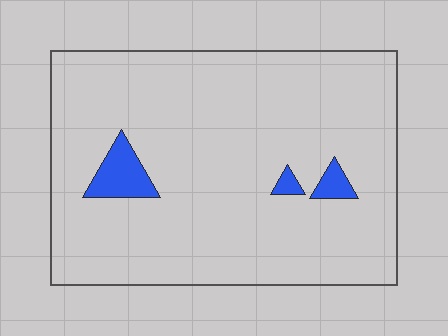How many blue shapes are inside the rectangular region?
3.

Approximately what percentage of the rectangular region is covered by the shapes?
Approximately 5%.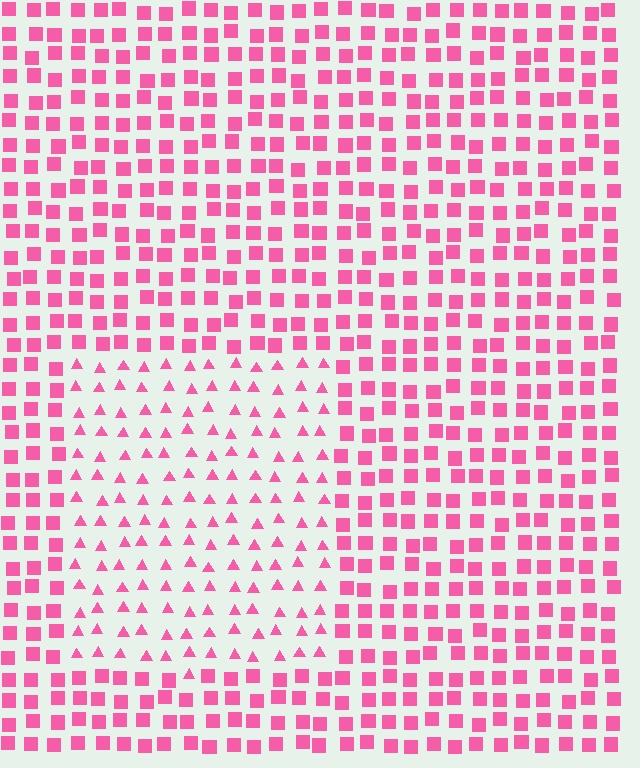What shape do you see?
I see a rectangle.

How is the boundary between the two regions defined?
The boundary is defined by a change in element shape: triangles inside vs. squares outside. All elements share the same color and spacing.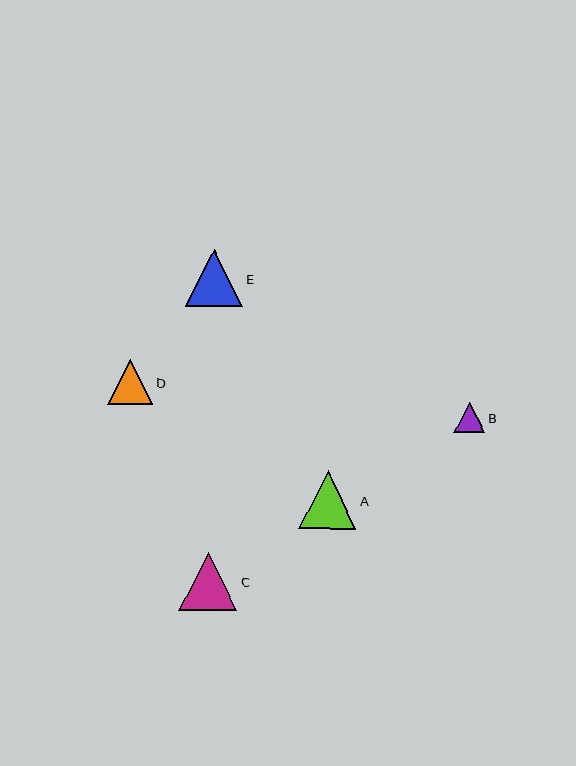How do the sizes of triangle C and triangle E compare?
Triangle C and triangle E are approximately the same size.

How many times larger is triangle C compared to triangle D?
Triangle C is approximately 1.3 times the size of triangle D.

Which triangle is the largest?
Triangle C is the largest with a size of approximately 58 pixels.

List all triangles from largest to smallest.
From largest to smallest: C, A, E, D, B.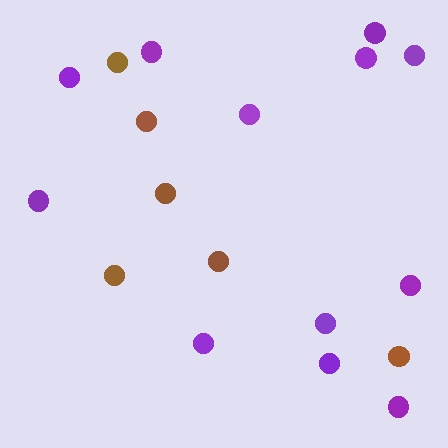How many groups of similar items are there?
There are 2 groups: one group of brown circles (6) and one group of purple circles (12).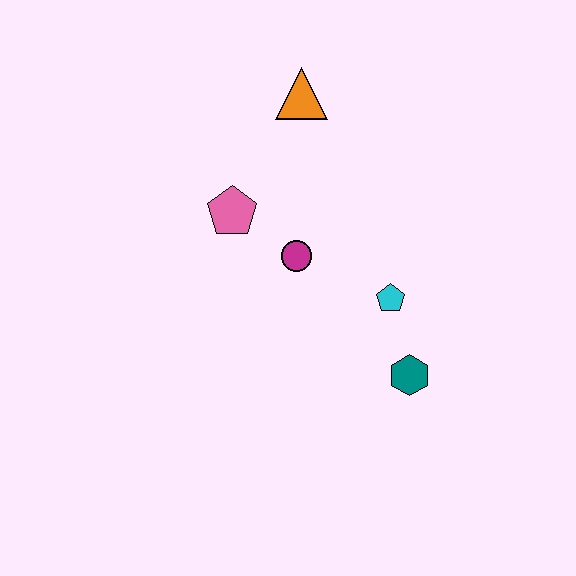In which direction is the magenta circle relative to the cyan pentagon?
The magenta circle is to the left of the cyan pentagon.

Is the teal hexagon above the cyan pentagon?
No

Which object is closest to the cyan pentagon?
The teal hexagon is closest to the cyan pentagon.